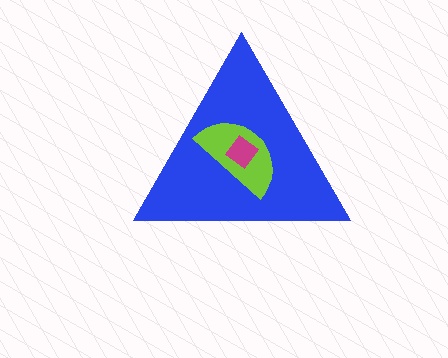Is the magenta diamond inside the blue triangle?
Yes.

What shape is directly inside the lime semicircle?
The magenta diamond.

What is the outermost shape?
The blue triangle.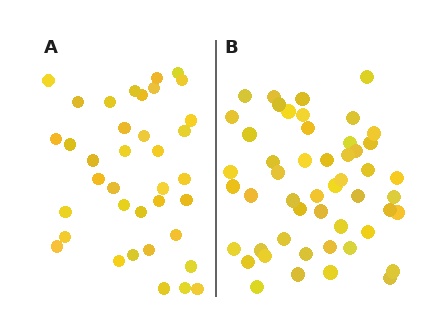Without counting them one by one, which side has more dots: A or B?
Region B (the right region) has more dots.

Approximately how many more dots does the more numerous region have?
Region B has approximately 15 more dots than region A.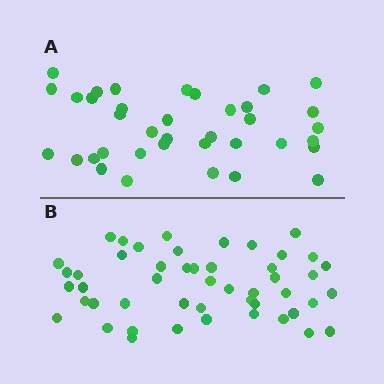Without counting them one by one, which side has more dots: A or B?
Region B (the bottom region) has more dots.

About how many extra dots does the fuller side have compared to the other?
Region B has roughly 12 or so more dots than region A.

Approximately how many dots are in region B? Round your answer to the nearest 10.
About 50 dots. (The exact count is 49, which rounds to 50.)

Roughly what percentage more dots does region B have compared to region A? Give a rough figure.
About 30% more.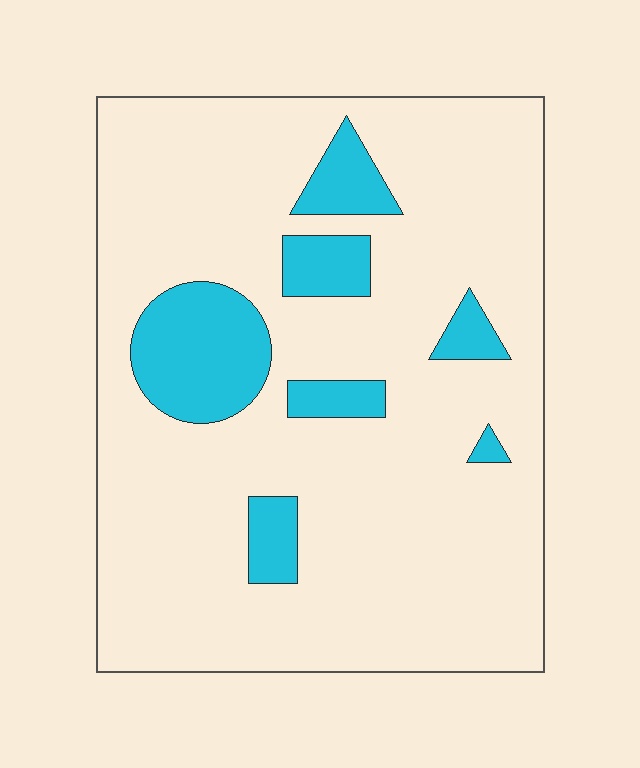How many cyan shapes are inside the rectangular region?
7.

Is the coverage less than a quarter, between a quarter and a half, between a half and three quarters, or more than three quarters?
Less than a quarter.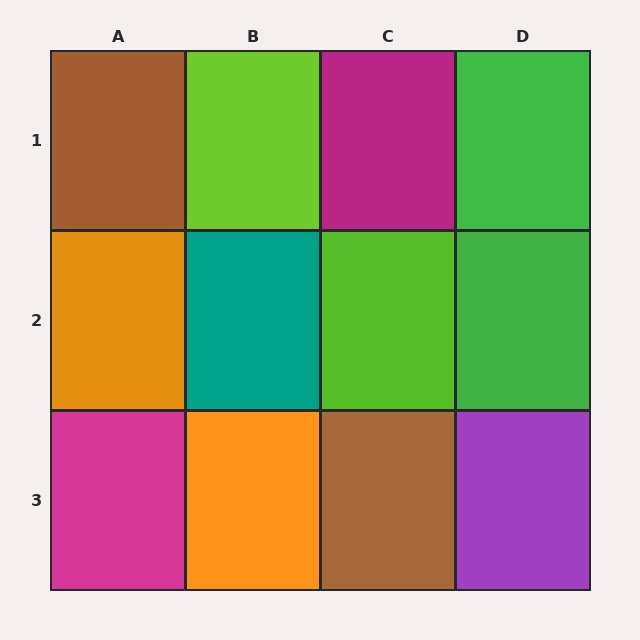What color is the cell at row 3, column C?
Brown.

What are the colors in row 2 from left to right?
Orange, teal, lime, green.